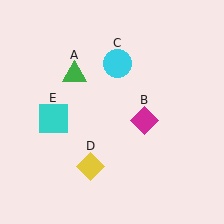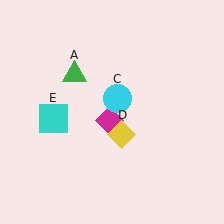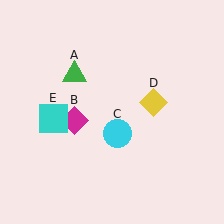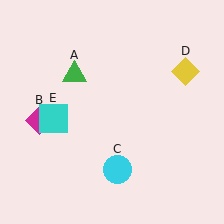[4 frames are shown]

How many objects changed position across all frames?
3 objects changed position: magenta diamond (object B), cyan circle (object C), yellow diamond (object D).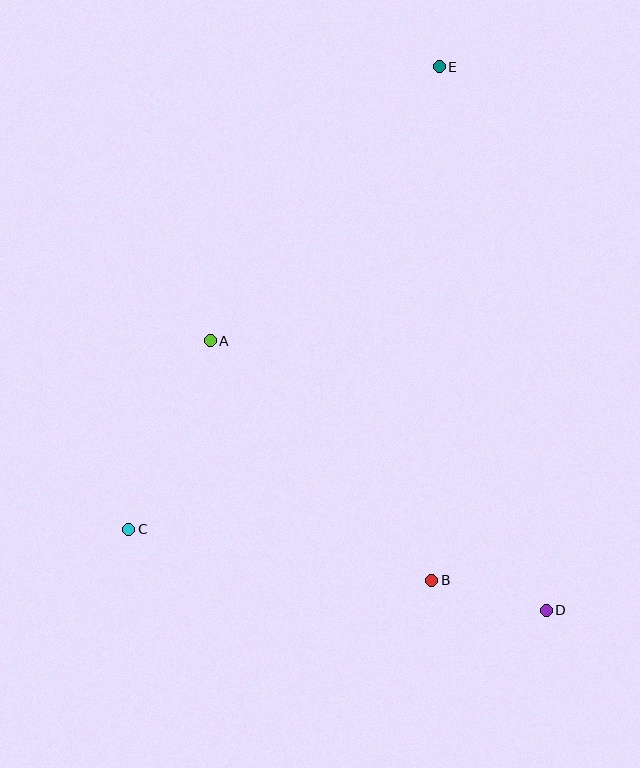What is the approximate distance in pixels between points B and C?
The distance between B and C is approximately 307 pixels.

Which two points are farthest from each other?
Points C and E are farthest from each other.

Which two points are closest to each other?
Points B and D are closest to each other.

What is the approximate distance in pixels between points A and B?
The distance between A and B is approximately 326 pixels.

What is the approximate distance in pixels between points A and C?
The distance between A and C is approximately 205 pixels.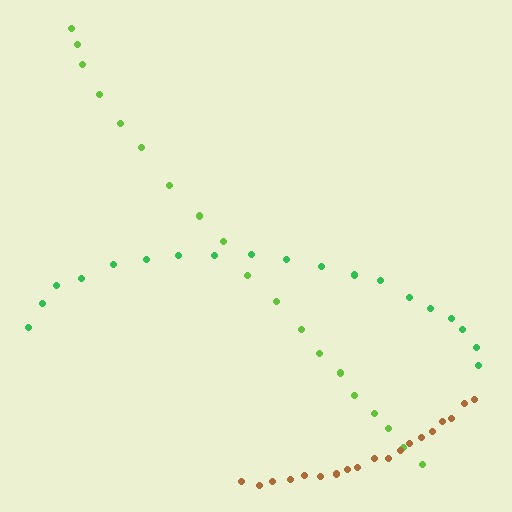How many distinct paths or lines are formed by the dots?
There are 3 distinct paths.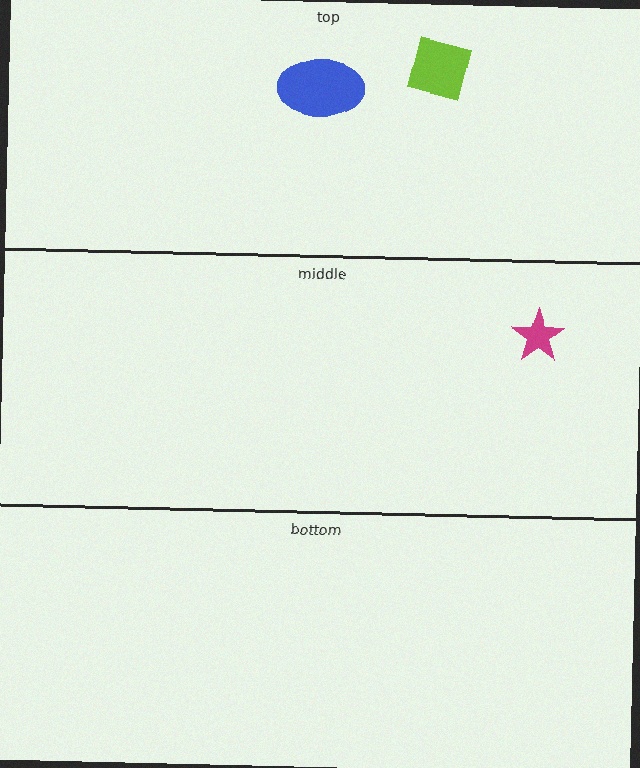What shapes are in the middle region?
The magenta star.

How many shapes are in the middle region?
1.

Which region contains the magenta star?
The middle region.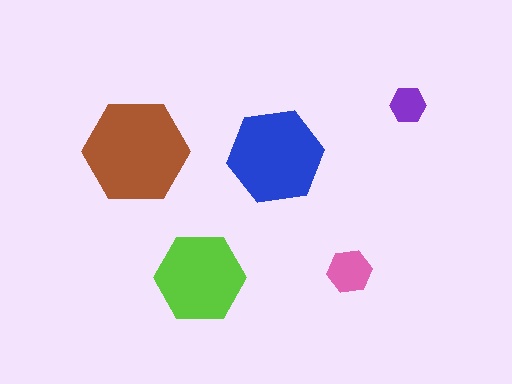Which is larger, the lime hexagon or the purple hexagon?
The lime one.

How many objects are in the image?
There are 5 objects in the image.